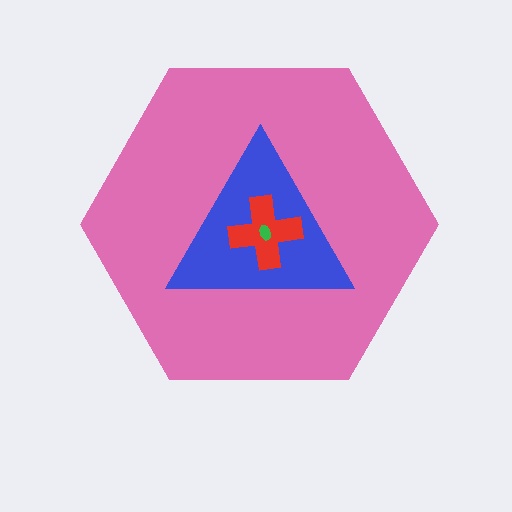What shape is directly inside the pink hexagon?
The blue triangle.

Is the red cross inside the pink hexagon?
Yes.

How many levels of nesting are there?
4.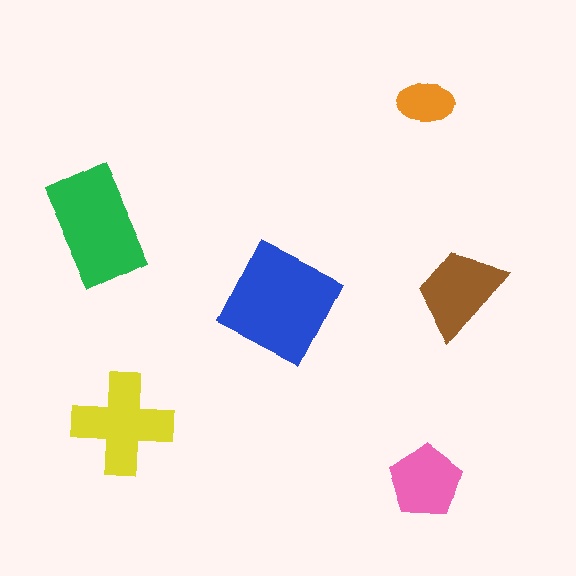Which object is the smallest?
The orange ellipse.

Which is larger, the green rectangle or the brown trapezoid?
The green rectangle.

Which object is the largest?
The blue square.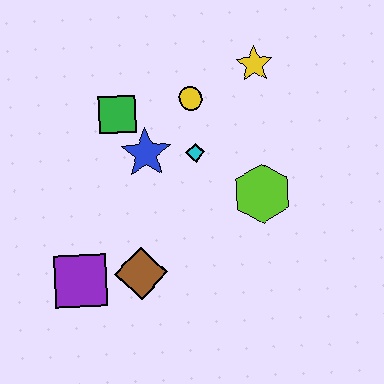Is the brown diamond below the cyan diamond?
Yes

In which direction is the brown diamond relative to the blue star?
The brown diamond is below the blue star.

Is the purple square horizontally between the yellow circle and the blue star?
No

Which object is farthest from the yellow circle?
The purple square is farthest from the yellow circle.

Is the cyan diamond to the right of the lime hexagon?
No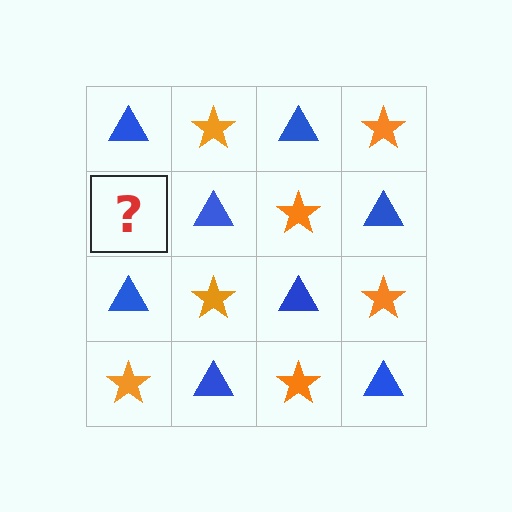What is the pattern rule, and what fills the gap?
The rule is that it alternates blue triangle and orange star in a checkerboard pattern. The gap should be filled with an orange star.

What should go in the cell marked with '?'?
The missing cell should contain an orange star.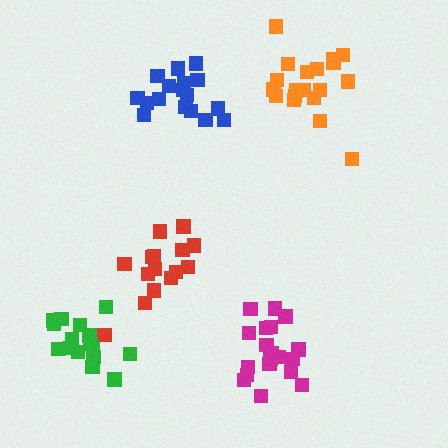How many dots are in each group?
Group 1: 19 dots, Group 2: 15 dots, Group 3: 16 dots, Group 4: 19 dots, Group 5: 17 dots (86 total).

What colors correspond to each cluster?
The clusters are colored: orange, red, green, magenta, blue.